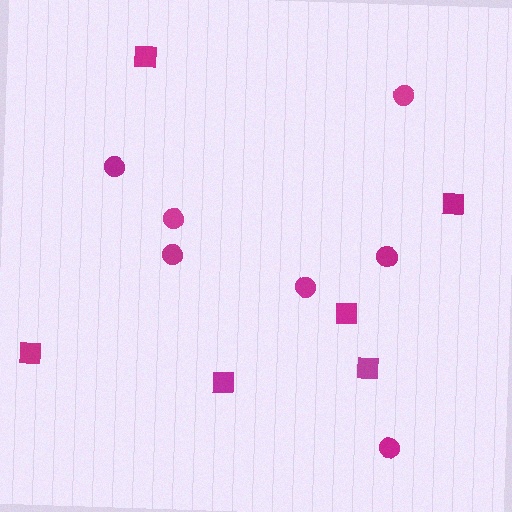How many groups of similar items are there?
There are 2 groups: one group of circles (7) and one group of squares (6).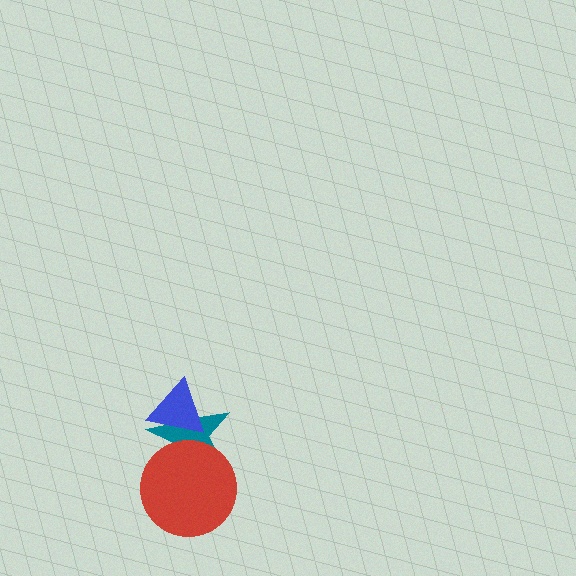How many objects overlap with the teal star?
2 objects overlap with the teal star.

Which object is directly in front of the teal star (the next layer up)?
The red circle is directly in front of the teal star.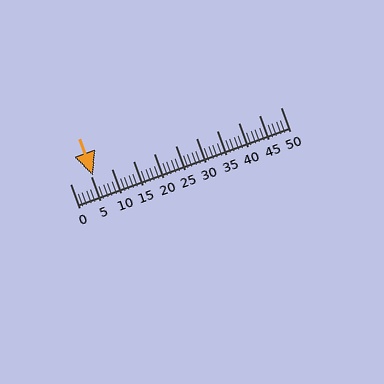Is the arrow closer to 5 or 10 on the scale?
The arrow is closer to 5.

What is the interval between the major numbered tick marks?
The major tick marks are spaced 5 units apart.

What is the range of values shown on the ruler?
The ruler shows values from 0 to 50.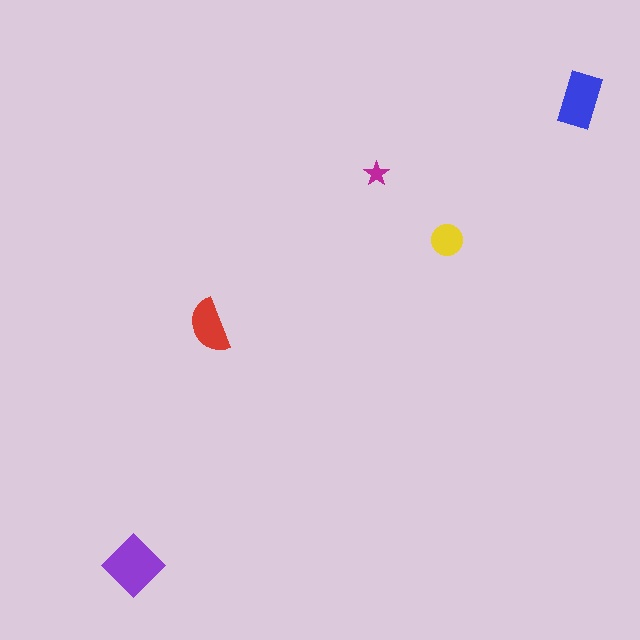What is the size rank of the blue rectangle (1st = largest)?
2nd.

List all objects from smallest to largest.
The magenta star, the yellow circle, the red semicircle, the blue rectangle, the purple diamond.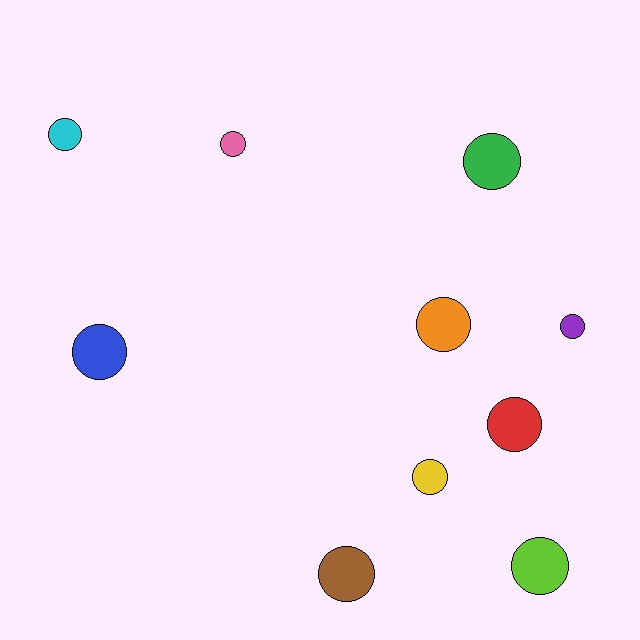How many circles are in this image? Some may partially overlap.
There are 10 circles.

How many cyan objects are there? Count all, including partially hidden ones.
There is 1 cyan object.